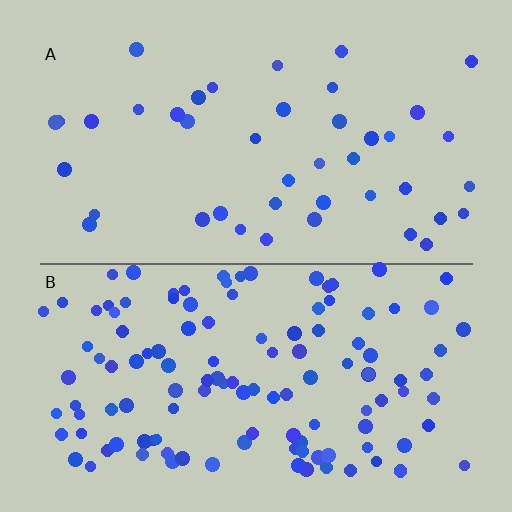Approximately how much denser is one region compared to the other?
Approximately 2.9× — region B over region A.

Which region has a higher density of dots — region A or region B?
B (the bottom).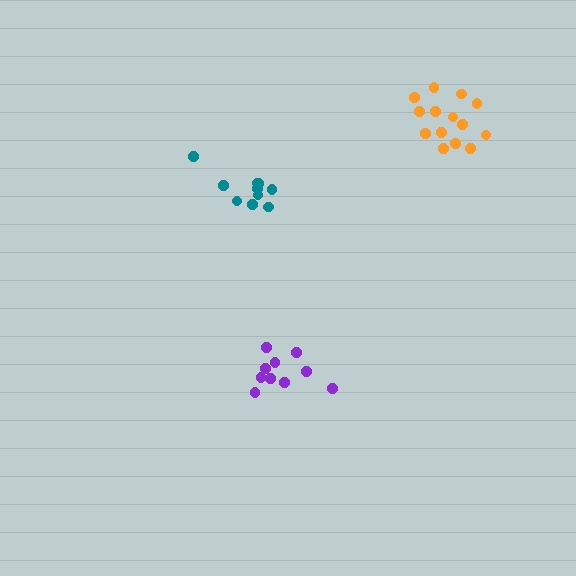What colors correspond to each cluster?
The clusters are colored: purple, teal, orange.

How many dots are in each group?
Group 1: 10 dots, Group 2: 10 dots, Group 3: 14 dots (34 total).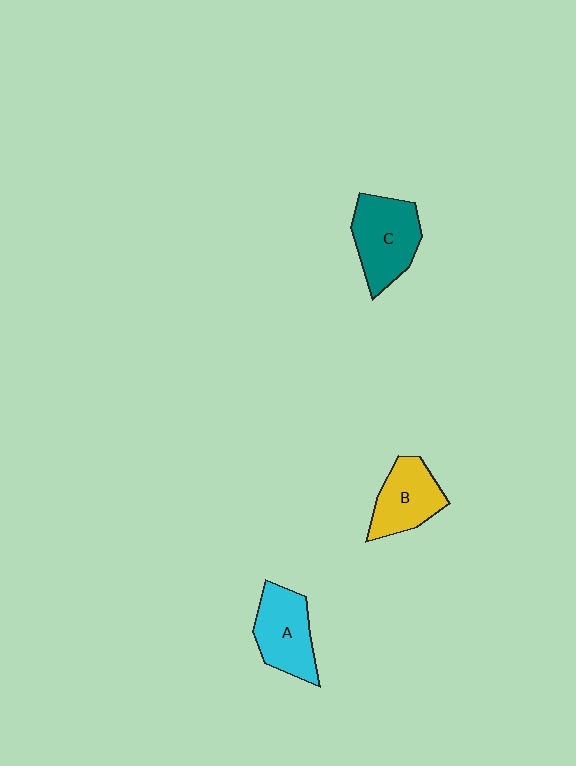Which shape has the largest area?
Shape C (teal).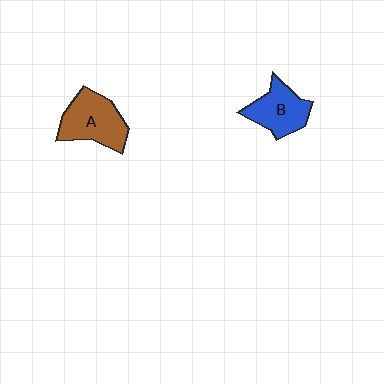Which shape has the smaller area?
Shape B (blue).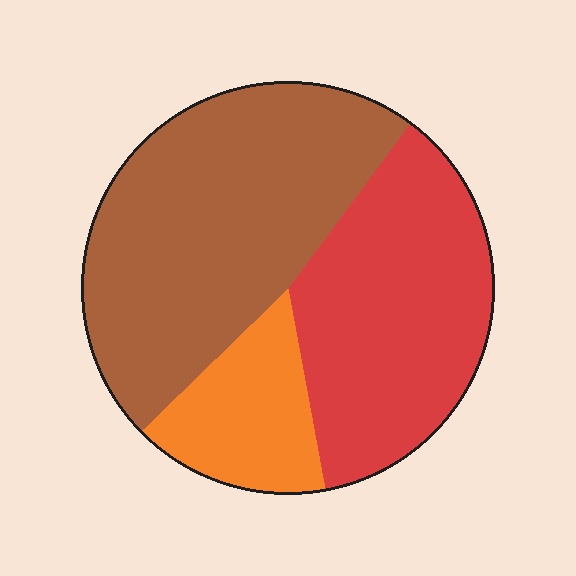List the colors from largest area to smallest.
From largest to smallest: brown, red, orange.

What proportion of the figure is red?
Red covers roughly 35% of the figure.